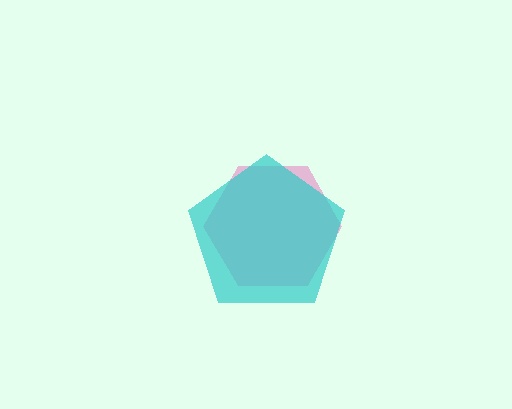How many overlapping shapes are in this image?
There are 2 overlapping shapes in the image.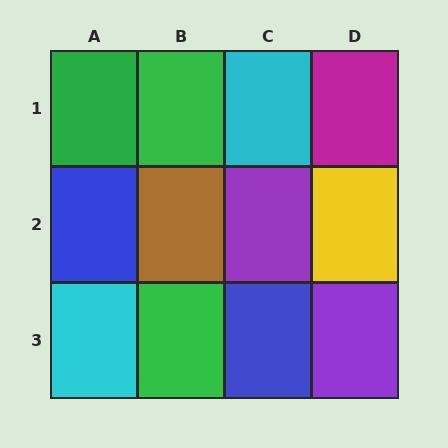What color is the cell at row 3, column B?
Green.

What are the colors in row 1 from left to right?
Green, green, cyan, magenta.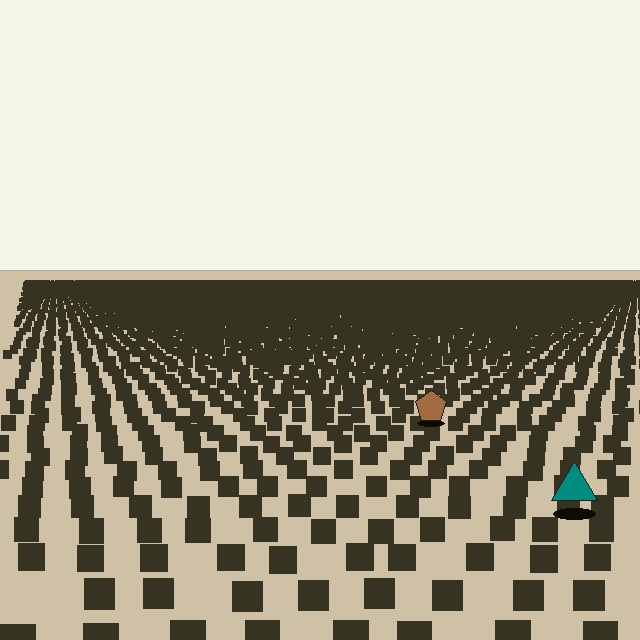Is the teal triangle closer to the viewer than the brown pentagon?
Yes. The teal triangle is closer — you can tell from the texture gradient: the ground texture is coarser near it.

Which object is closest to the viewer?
The teal triangle is closest. The texture marks near it are larger and more spread out.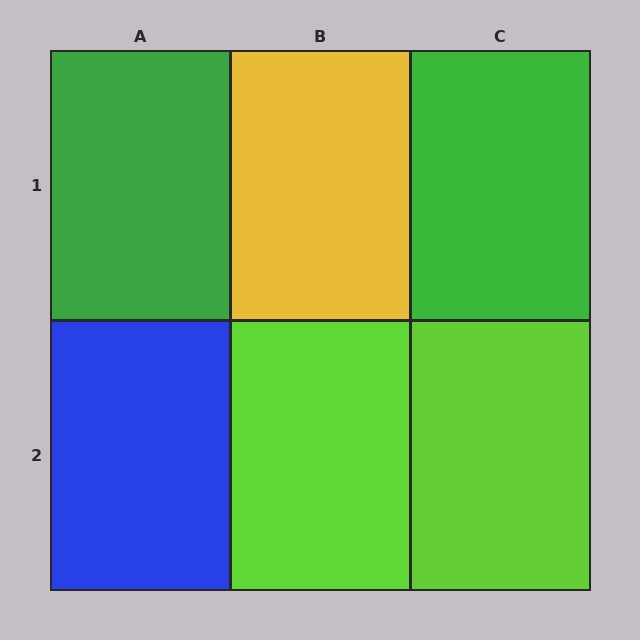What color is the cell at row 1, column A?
Green.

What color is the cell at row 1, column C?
Green.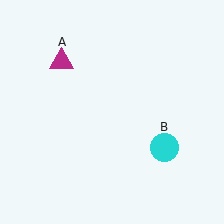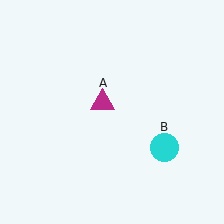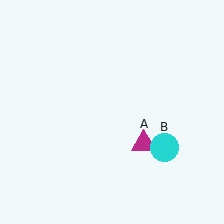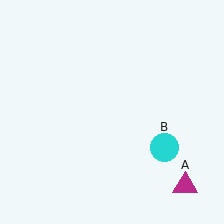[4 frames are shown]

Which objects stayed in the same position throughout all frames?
Cyan circle (object B) remained stationary.